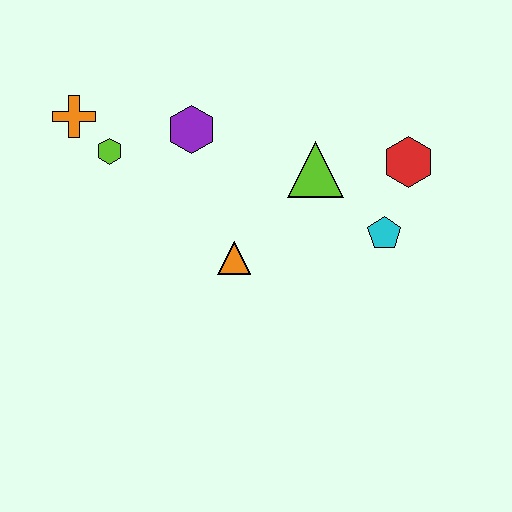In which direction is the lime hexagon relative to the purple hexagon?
The lime hexagon is to the left of the purple hexagon.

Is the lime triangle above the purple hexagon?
No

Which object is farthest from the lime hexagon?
The red hexagon is farthest from the lime hexagon.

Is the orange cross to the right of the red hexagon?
No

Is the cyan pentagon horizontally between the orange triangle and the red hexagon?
Yes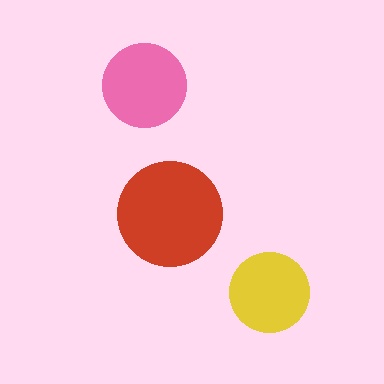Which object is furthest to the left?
The pink circle is leftmost.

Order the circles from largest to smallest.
the red one, the pink one, the yellow one.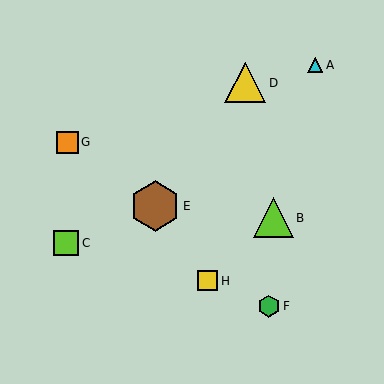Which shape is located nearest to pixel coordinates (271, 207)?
The lime triangle (labeled B) at (273, 218) is nearest to that location.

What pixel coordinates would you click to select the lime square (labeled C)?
Click at (66, 243) to select the lime square C.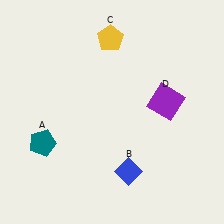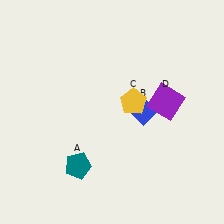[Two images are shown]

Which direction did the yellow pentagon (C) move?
The yellow pentagon (C) moved down.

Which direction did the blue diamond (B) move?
The blue diamond (B) moved up.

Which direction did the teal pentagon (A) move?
The teal pentagon (A) moved right.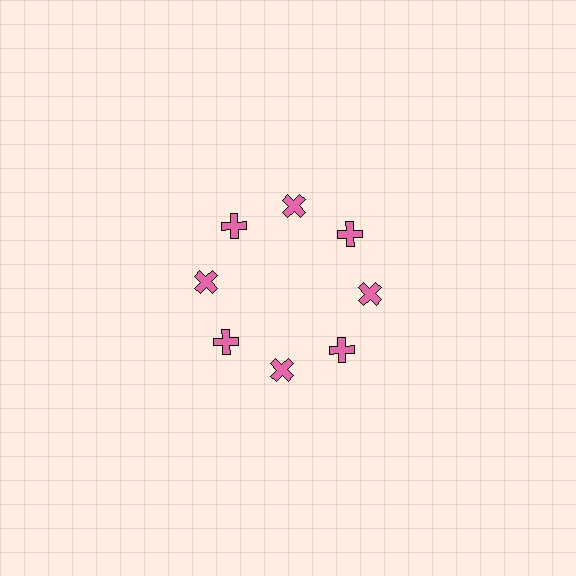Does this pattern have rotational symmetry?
Yes, this pattern has 8-fold rotational symmetry. It looks the same after rotating 45 degrees around the center.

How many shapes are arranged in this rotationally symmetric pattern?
There are 8 shapes, arranged in 8 groups of 1.